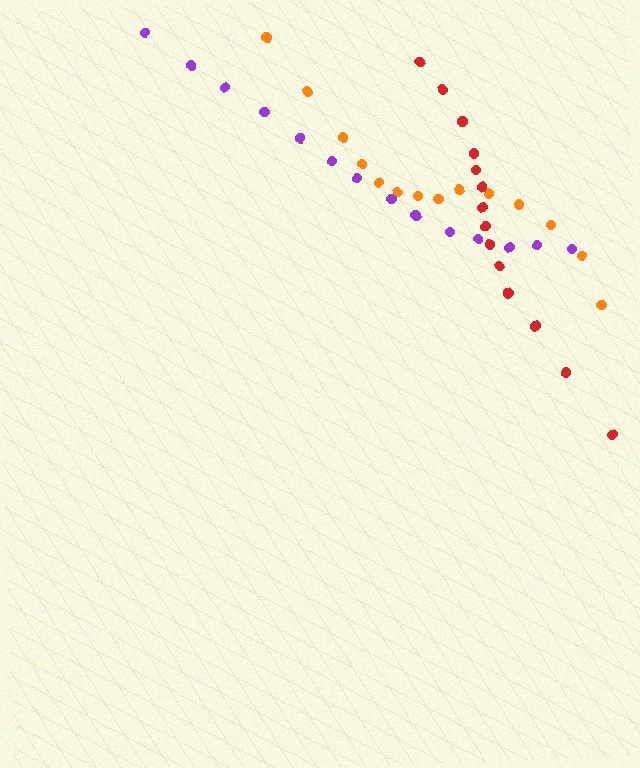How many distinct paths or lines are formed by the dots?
There are 3 distinct paths.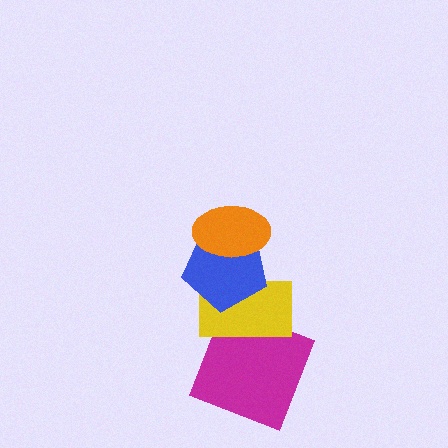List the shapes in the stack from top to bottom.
From top to bottom: the orange ellipse, the blue pentagon, the yellow rectangle, the magenta square.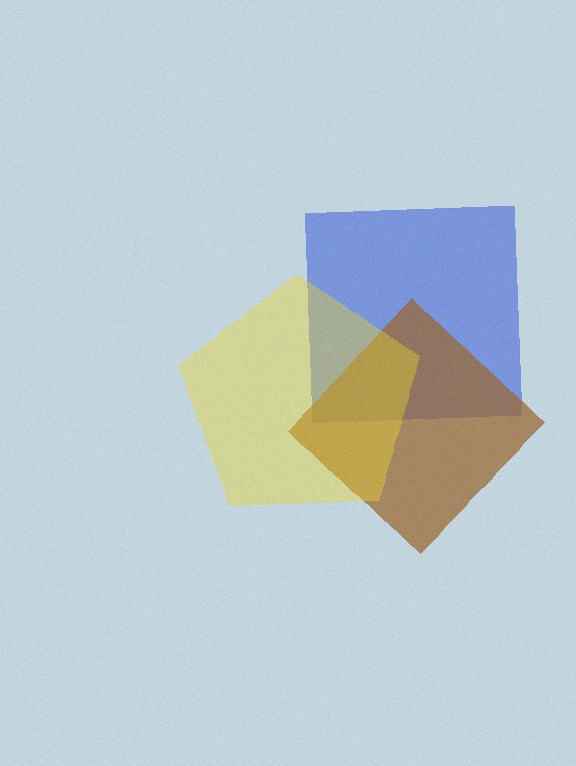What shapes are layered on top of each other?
The layered shapes are: a blue square, a brown diamond, a yellow pentagon.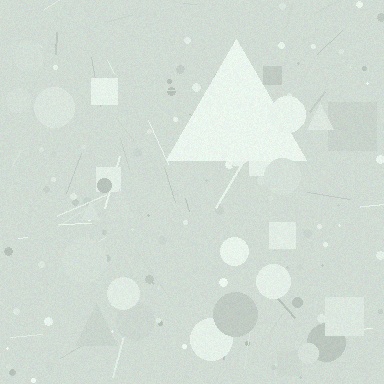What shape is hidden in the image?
A triangle is hidden in the image.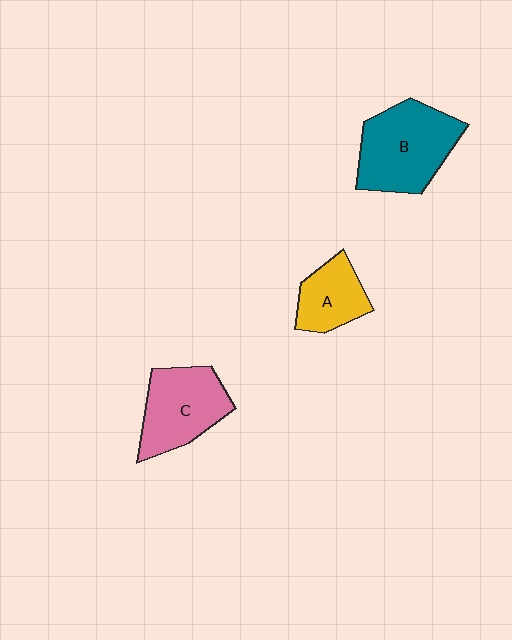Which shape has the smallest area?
Shape A (yellow).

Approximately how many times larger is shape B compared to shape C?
Approximately 1.2 times.